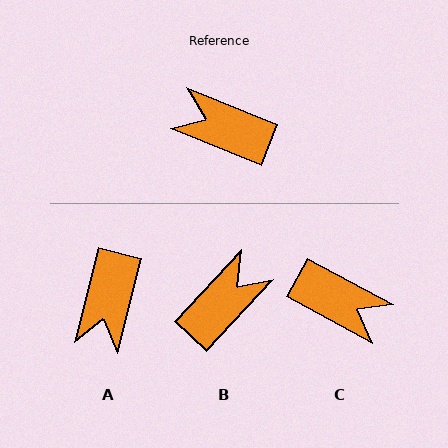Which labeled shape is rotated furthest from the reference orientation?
C, about 174 degrees away.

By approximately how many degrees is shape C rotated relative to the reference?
Approximately 174 degrees counter-clockwise.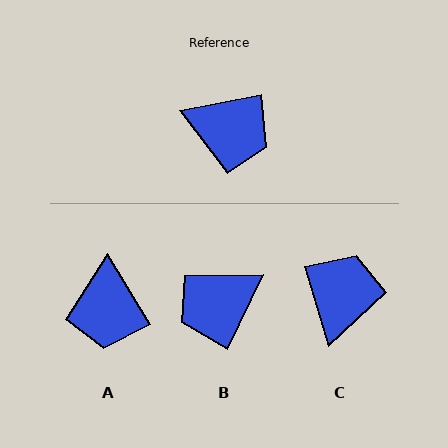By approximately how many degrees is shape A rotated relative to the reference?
Approximately 70 degrees clockwise.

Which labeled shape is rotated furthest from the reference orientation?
B, about 126 degrees away.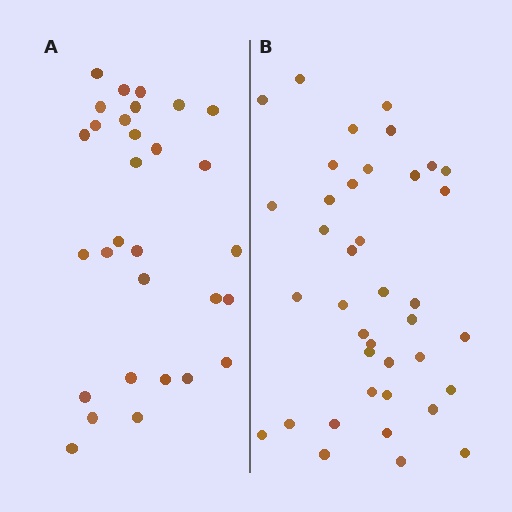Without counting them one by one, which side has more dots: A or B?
Region B (the right region) has more dots.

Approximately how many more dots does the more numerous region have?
Region B has roughly 8 or so more dots than region A.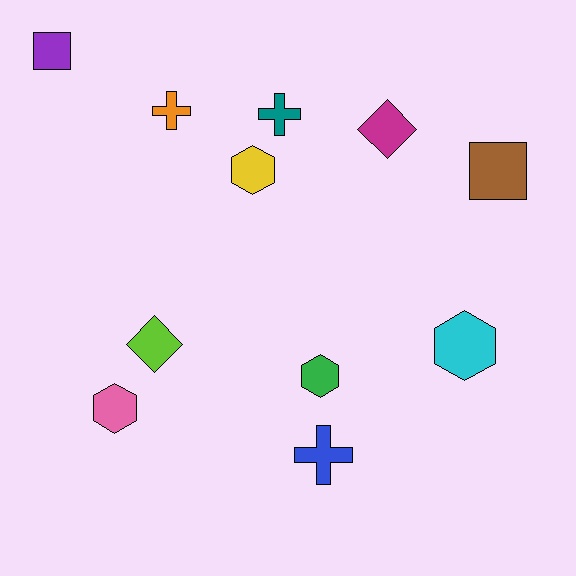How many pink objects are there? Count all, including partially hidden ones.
There is 1 pink object.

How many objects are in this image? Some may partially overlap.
There are 11 objects.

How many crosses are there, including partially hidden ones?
There are 3 crosses.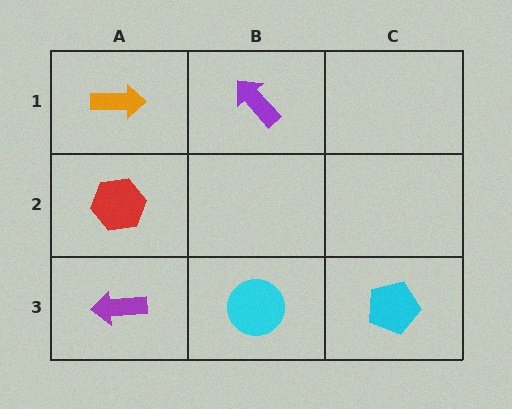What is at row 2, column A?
A red hexagon.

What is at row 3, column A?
A purple arrow.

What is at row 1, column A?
An orange arrow.